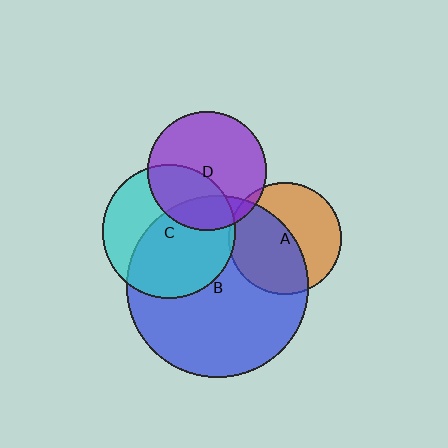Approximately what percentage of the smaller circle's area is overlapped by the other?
Approximately 5%.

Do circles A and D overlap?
Yes.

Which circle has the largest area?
Circle B (blue).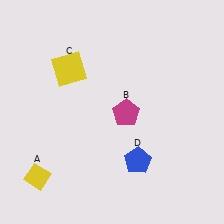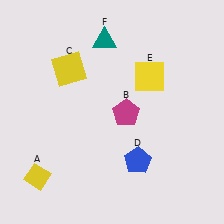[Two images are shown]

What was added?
A yellow square (E), a teal triangle (F) were added in Image 2.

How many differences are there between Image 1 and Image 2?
There are 2 differences between the two images.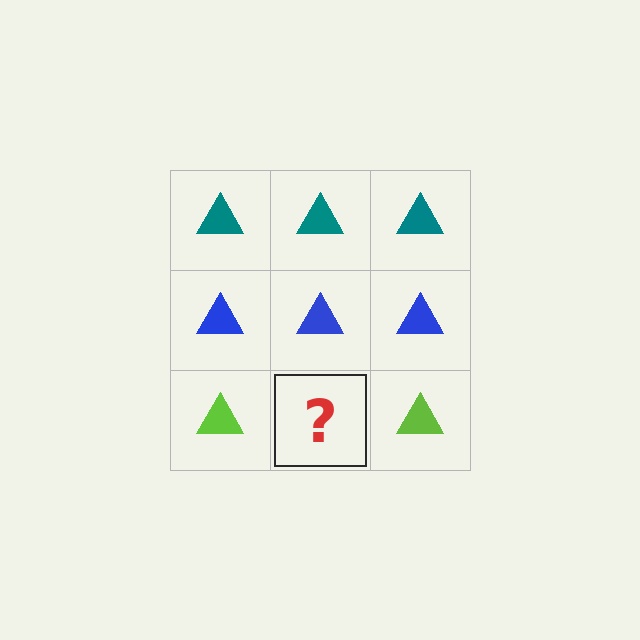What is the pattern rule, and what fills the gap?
The rule is that each row has a consistent color. The gap should be filled with a lime triangle.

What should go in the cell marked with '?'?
The missing cell should contain a lime triangle.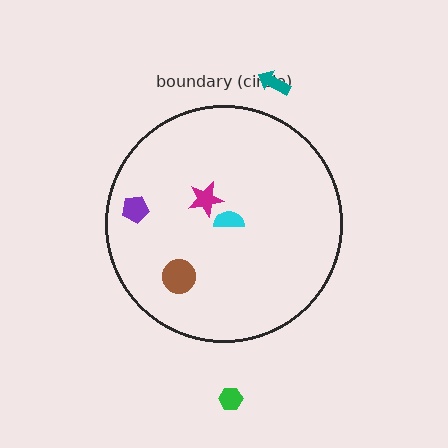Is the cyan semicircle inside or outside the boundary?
Inside.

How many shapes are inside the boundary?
4 inside, 2 outside.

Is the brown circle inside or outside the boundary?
Inside.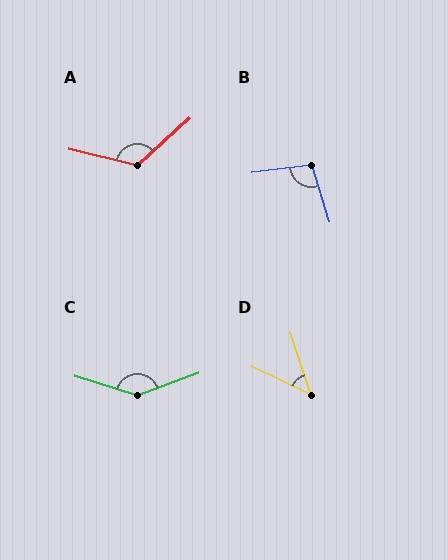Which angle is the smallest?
D, at approximately 46 degrees.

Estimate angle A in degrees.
Approximately 124 degrees.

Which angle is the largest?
C, at approximately 143 degrees.